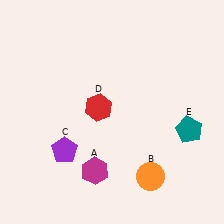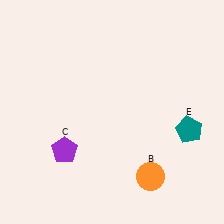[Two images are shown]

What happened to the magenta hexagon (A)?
The magenta hexagon (A) was removed in Image 2. It was in the bottom-left area of Image 1.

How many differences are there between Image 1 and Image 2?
There are 2 differences between the two images.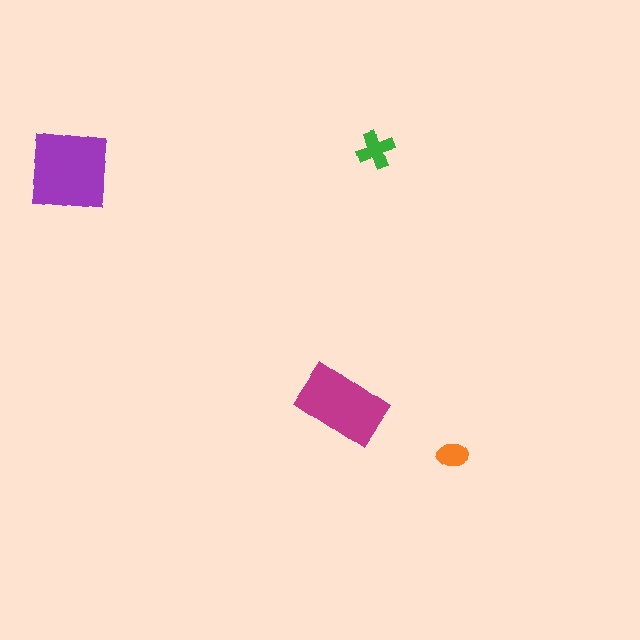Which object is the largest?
The purple square.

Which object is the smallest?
The orange ellipse.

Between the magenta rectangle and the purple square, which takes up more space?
The purple square.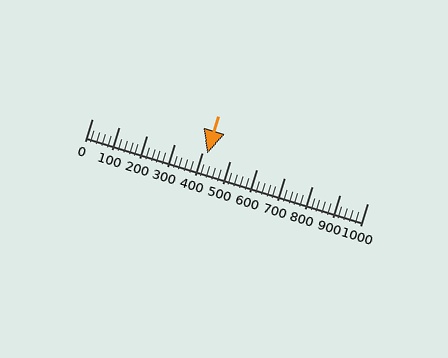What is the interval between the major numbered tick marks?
The major tick marks are spaced 100 units apart.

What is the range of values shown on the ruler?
The ruler shows values from 0 to 1000.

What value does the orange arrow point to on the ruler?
The orange arrow points to approximately 420.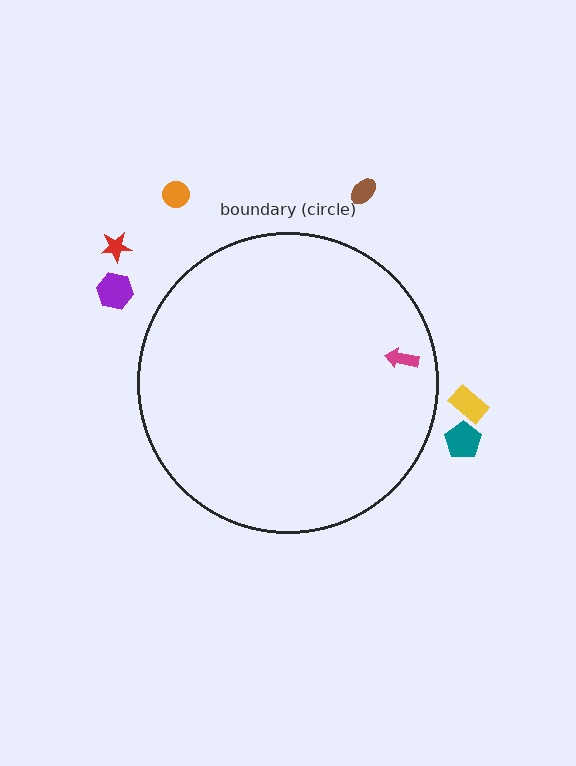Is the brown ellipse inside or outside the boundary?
Outside.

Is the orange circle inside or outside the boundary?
Outside.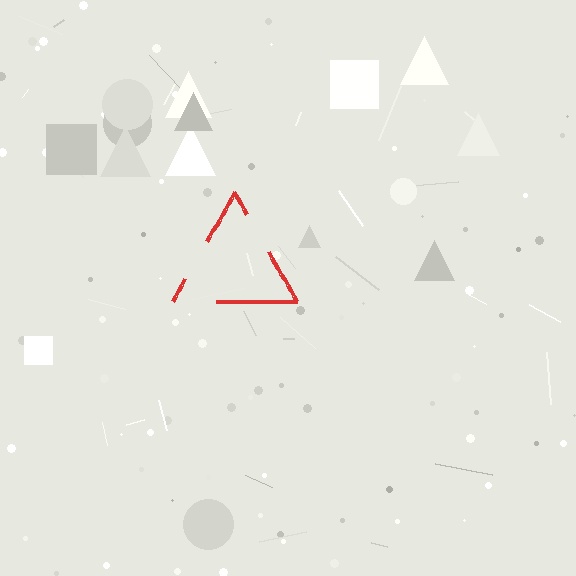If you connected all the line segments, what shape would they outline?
They would outline a triangle.